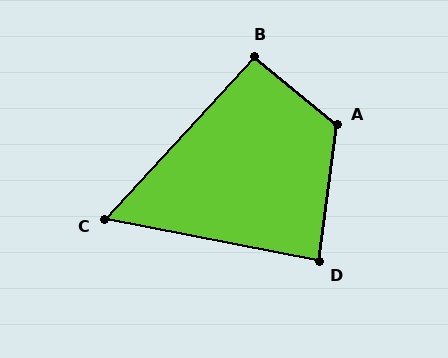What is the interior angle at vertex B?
Approximately 93 degrees (approximately right).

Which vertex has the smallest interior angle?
C, at approximately 58 degrees.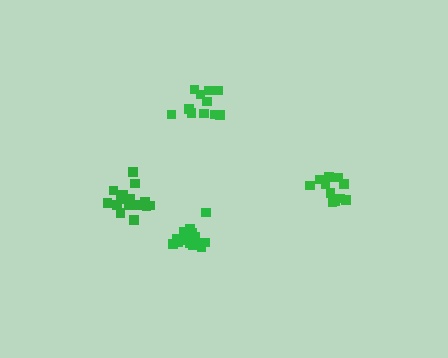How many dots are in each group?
Group 1: 16 dots, Group 2: 11 dots, Group 3: 15 dots, Group 4: 11 dots (53 total).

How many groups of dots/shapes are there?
There are 4 groups.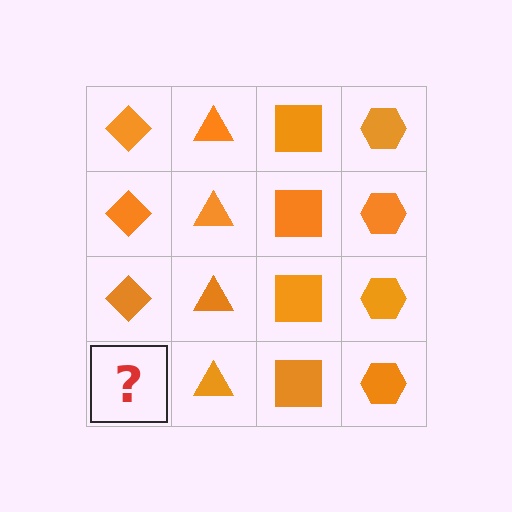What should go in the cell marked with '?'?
The missing cell should contain an orange diamond.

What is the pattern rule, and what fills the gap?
The rule is that each column has a consistent shape. The gap should be filled with an orange diamond.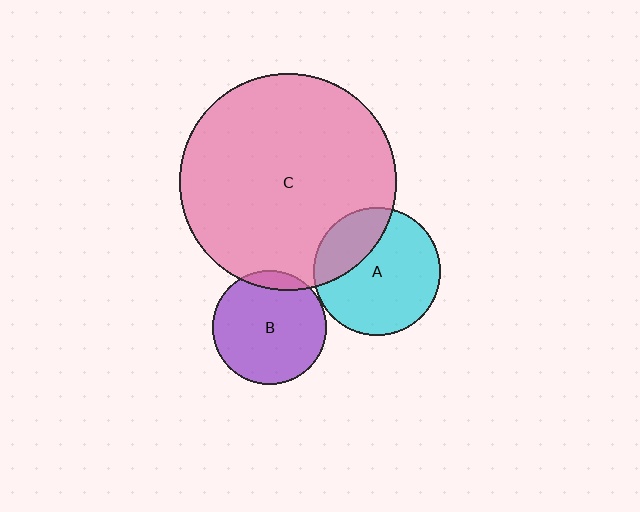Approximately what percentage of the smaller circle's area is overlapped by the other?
Approximately 10%.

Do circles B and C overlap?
Yes.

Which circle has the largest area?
Circle C (pink).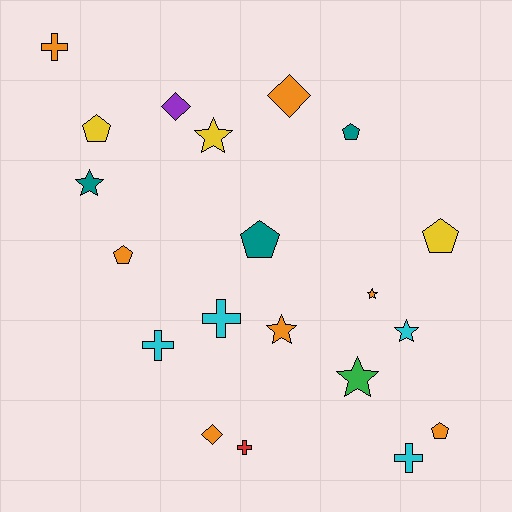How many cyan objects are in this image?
There are 4 cyan objects.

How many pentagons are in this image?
There are 6 pentagons.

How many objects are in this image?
There are 20 objects.